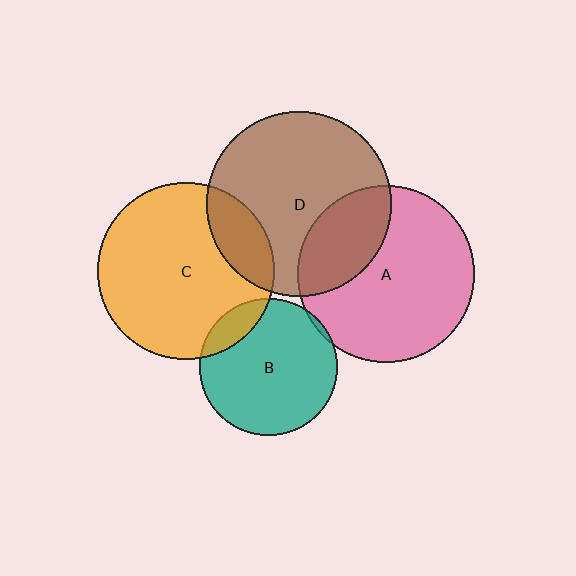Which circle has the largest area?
Circle D (brown).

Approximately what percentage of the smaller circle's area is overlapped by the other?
Approximately 15%.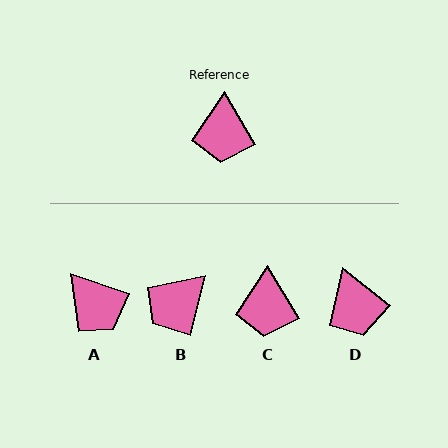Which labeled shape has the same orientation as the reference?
C.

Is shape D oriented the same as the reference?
No, it is off by about 21 degrees.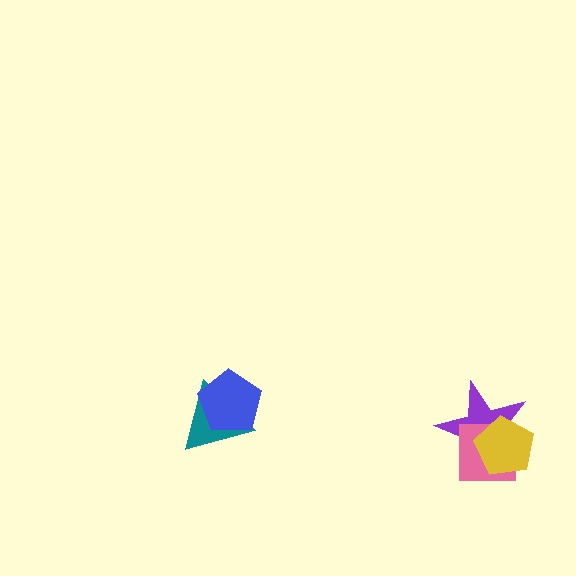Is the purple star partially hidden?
Yes, it is partially covered by another shape.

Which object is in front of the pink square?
The yellow pentagon is in front of the pink square.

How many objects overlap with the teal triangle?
1 object overlaps with the teal triangle.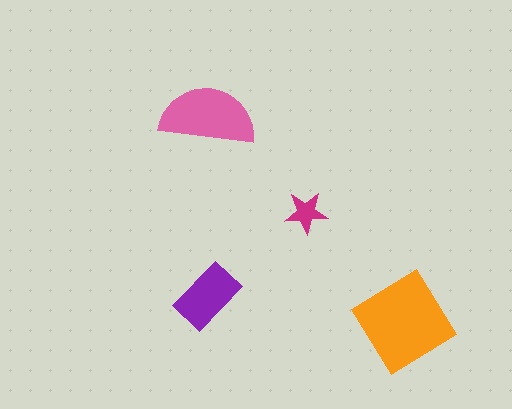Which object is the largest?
The orange diamond.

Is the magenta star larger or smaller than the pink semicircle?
Smaller.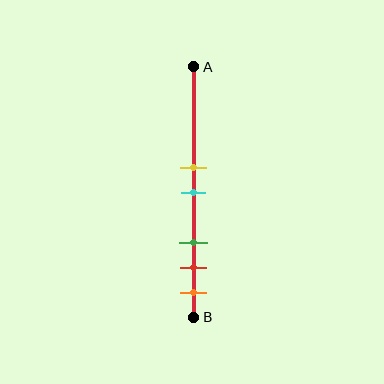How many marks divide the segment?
There are 5 marks dividing the segment.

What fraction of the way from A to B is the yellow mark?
The yellow mark is approximately 40% (0.4) of the way from A to B.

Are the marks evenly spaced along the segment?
No, the marks are not evenly spaced.